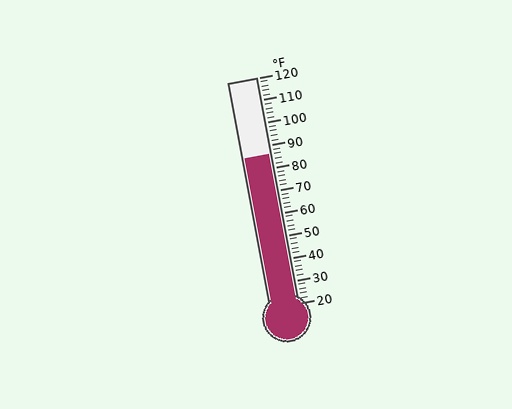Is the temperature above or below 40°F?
The temperature is above 40°F.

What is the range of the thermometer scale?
The thermometer scale ranges from 20°F to 120°F.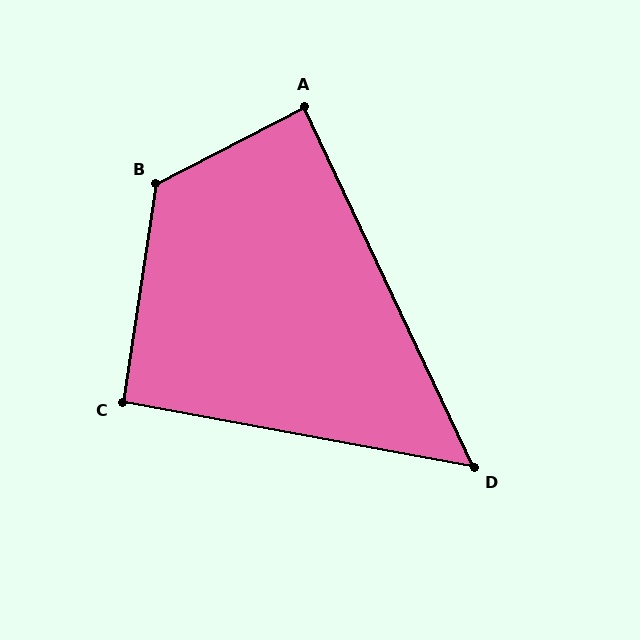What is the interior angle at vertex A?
Approximately 88 degrees (approximately right).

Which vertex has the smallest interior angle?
D, at approximately 54 degrees.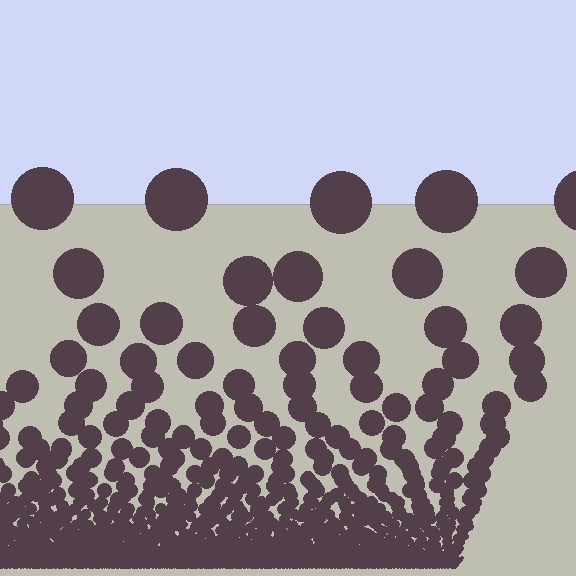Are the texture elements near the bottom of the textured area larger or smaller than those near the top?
Smaller. The gradient is inverted — elements near the bottom are smaller and denser.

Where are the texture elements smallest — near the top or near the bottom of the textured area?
Near the bottom.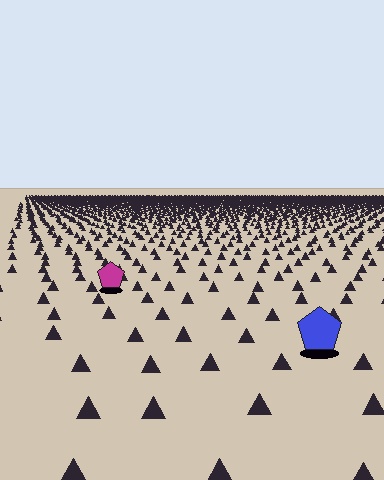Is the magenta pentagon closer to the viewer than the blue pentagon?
No. The blue pentagon is closer — you can tell from the texture gradient: the ground texture is coarser near it.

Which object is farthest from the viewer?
The magenta pentagon is farthest from the viewer. It appears smaller and the ground texture around it is denser.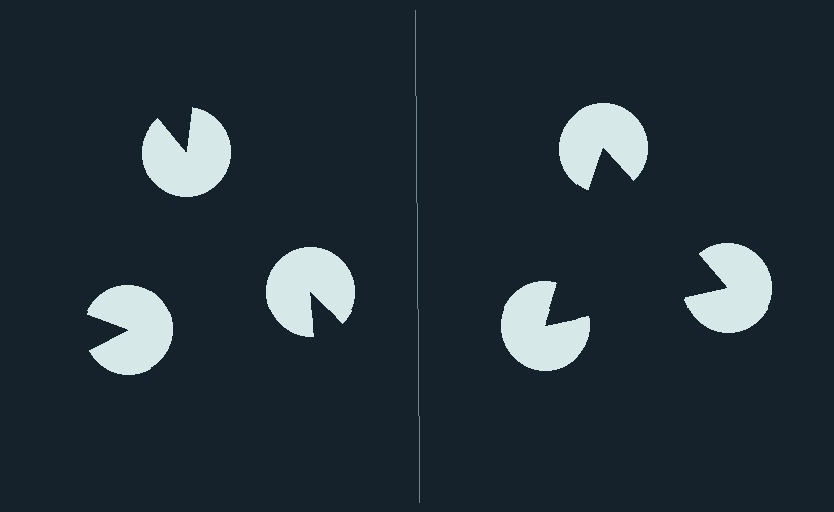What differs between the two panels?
The pac-man discs are positioned identically on both sides; only the wedge orientations differ. On the right they align to a triangle; on the left they are misaligned.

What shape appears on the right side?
An illusory triangle.